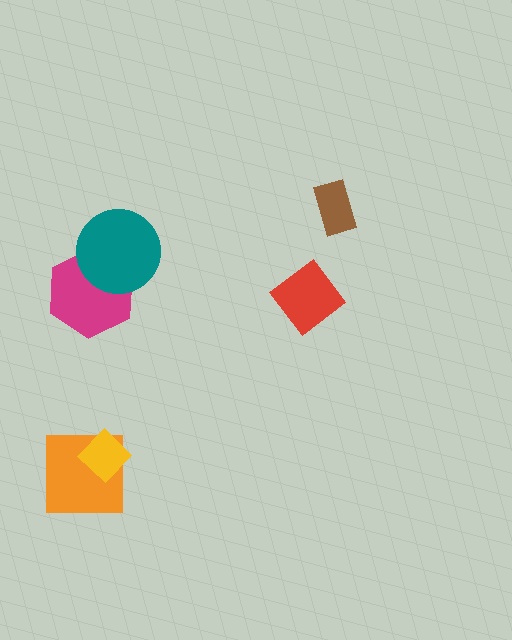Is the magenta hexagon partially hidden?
Yes, it is partially covered by another shape.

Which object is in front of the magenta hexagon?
The teal circle is in front of the magenta hexagon.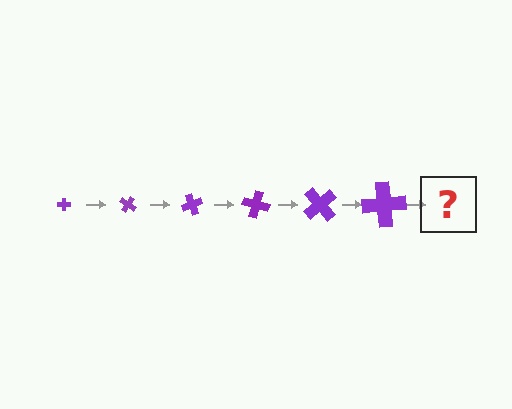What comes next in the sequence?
The next element should be a cross, larger than the previous one and rotated 210 degrees from the start.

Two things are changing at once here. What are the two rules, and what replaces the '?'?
The two rules are that the cross grows larger each step and it rotates 35 degrees each step. The '?' should be a cross, larger than the previous one and rotated 210 degrees from the start.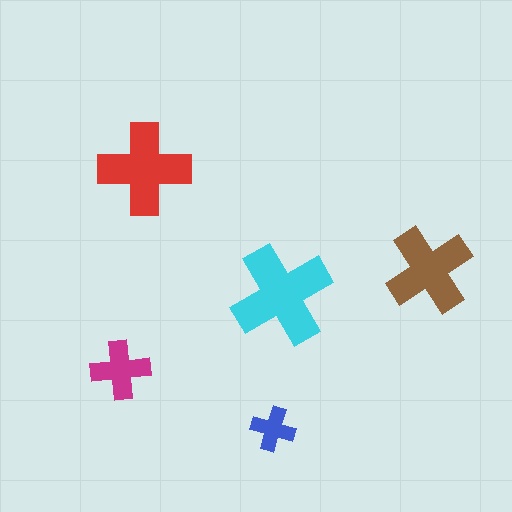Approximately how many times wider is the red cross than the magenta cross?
About 1.5 times wider.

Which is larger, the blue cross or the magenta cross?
The magenta one.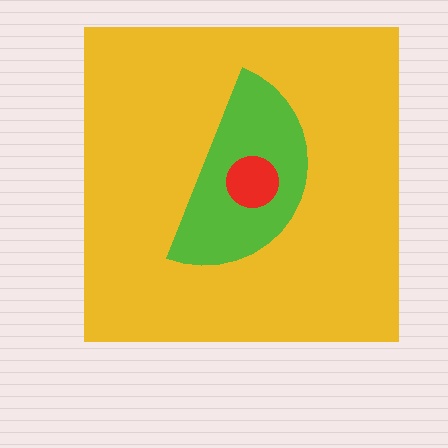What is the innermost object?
The red circle.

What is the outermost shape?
The yellow square.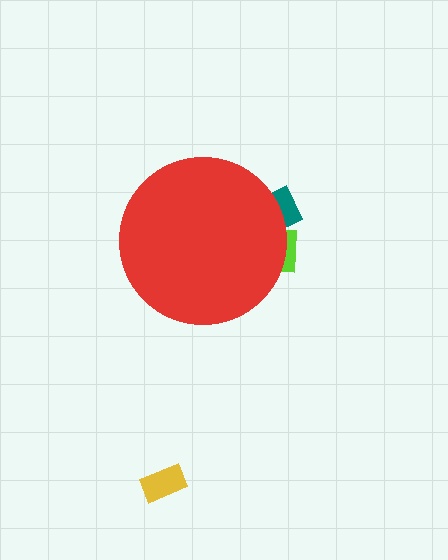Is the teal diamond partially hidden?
Yes, the teal diamond is partially hidden behind the red circle.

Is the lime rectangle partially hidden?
Yes, the lime rectangle is partially hidden behind the red circle.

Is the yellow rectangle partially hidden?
No, the yellow rectangle is fully visible.